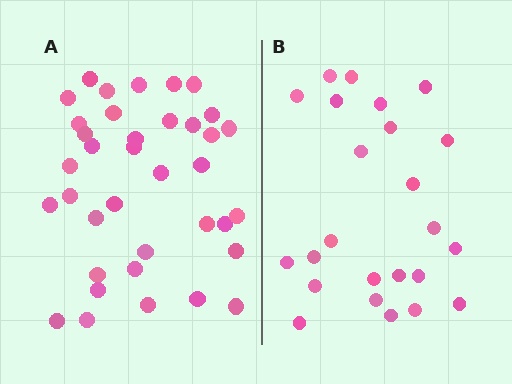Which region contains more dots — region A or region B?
Region A (the left region) has more dots.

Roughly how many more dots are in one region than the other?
Region A has approximately 15 more dots than region B.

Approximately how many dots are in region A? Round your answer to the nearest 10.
About 40 dots. (The exact count is 37, which rounds to 40.)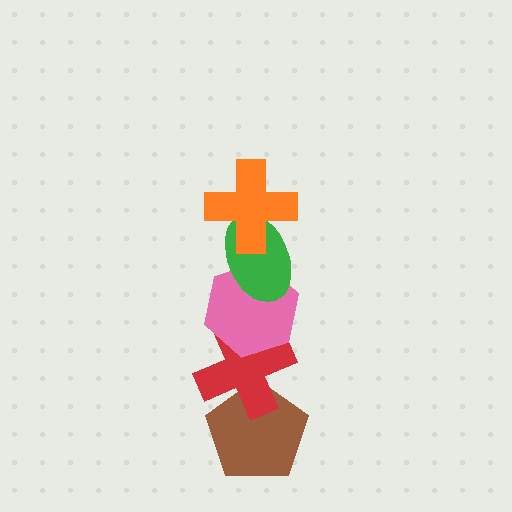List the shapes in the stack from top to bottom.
From top to bottom: the orange cross, the green ellipse, the pink hexagon, the red cross, the brown pentagon.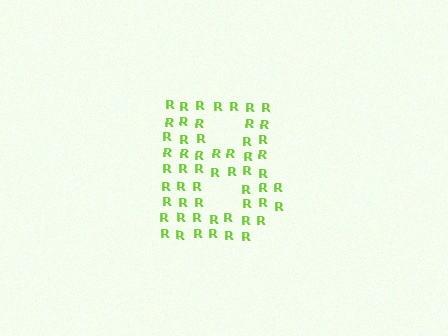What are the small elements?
The small elements are letter R's.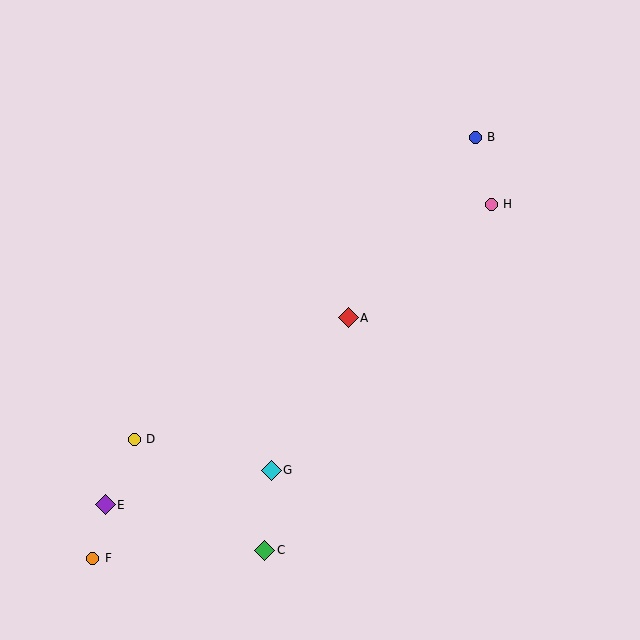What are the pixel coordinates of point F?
Point F is at (93, 558).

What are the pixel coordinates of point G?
Point G is at (271, 470).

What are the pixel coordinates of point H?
Point H is at (491, 204).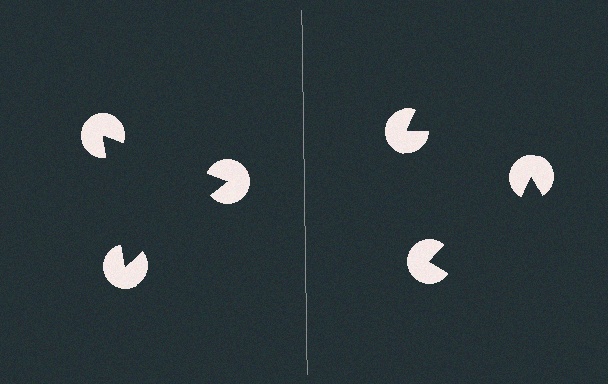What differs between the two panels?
The pac-man discs are positioned identically on both sides; only the wedge orientations differ. On the left they align to a triangle; on the right they are misaligned.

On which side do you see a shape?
An illusory triangle appears on the left side. On the right side the wedge cuts are rotated, so no coherent shape forms.